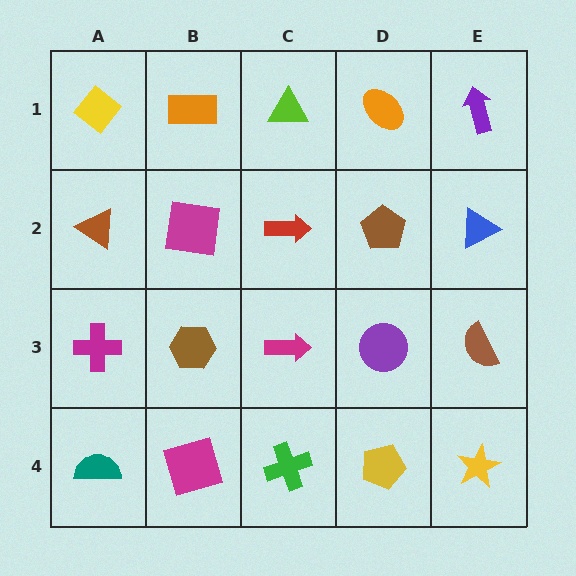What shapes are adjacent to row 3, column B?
A magenta square (row 2, column B), a magenta square (row 4, column B), a magenta cross (row 3, column A), a magenta arrow (row 3, column C).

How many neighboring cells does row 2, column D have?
4.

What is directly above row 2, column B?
An orange rectangle.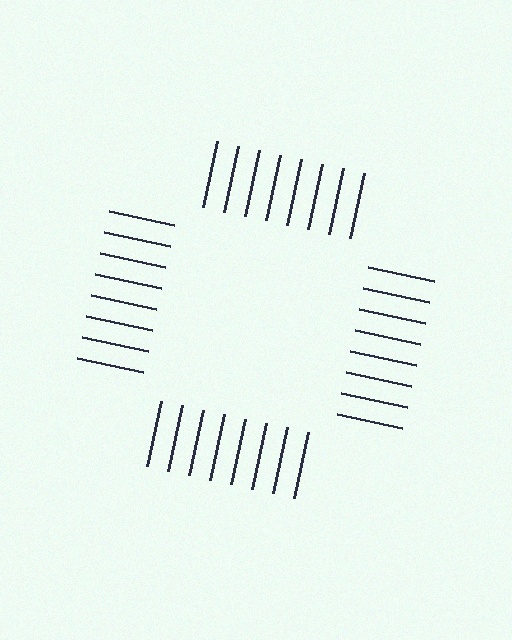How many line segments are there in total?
32 — 8 along each of the 4 edges.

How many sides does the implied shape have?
4 sides — the line-ends trace a square.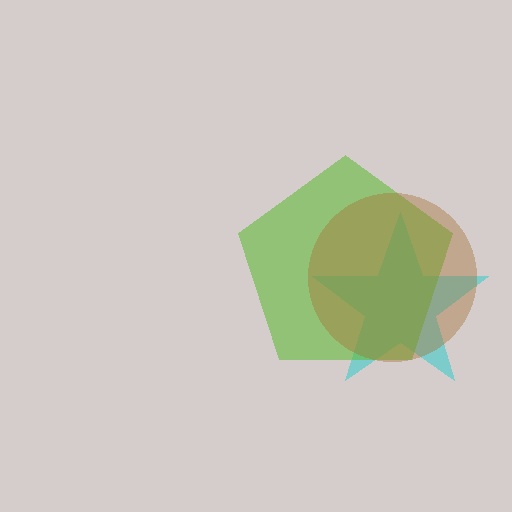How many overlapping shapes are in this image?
There are 3 overlapping shapes in the image.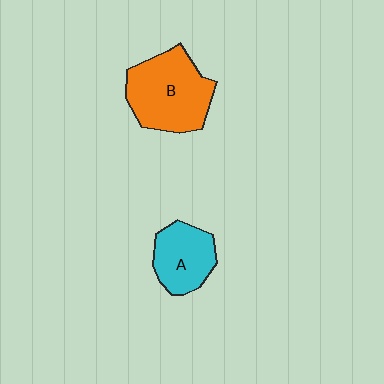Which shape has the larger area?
Shape B (orange).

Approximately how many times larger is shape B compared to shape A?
Approximately 1.5 times.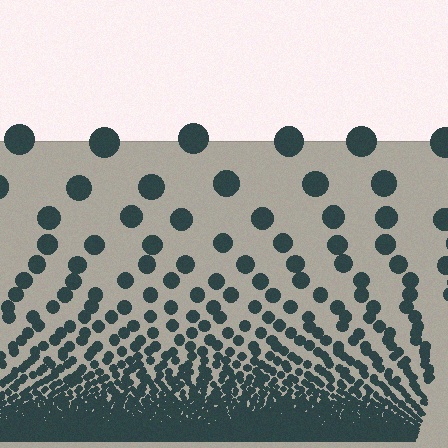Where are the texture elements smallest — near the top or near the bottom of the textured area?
Near the bottom.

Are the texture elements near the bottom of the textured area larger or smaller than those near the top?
Smaller. The gradient is inverted — elements near the bottom are smaller and denser.